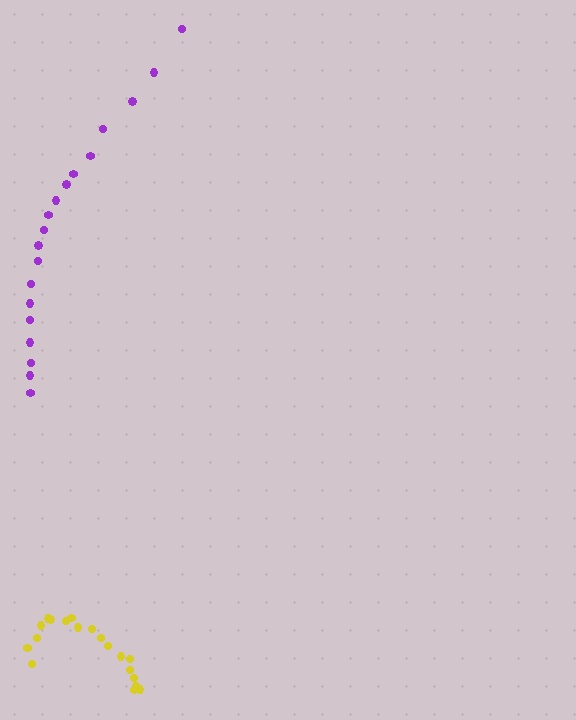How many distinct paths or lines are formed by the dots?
There are 2 distinct paths.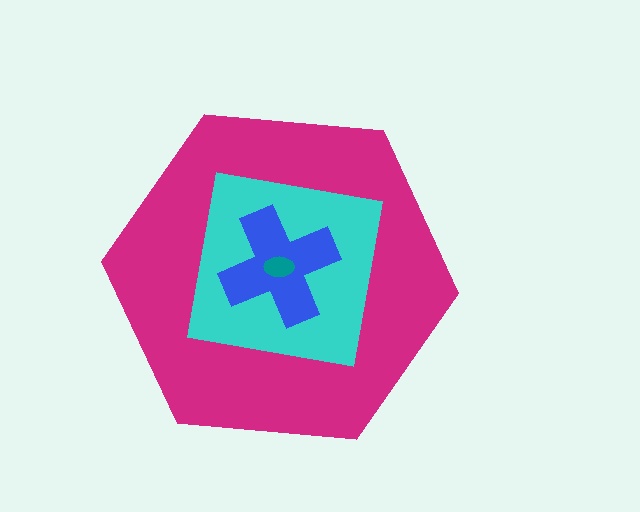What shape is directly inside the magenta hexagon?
The cyan square.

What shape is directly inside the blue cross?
The teal ellipse.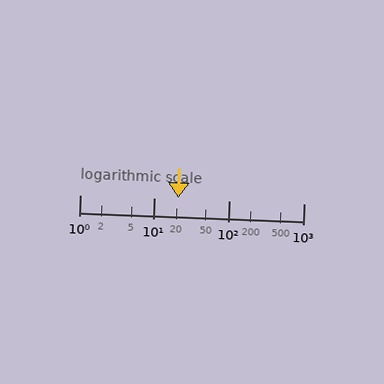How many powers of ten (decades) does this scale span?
The scale spans 3 decades, from 1 to 1000.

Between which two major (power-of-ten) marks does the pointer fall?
The pointer is between 10 and 100.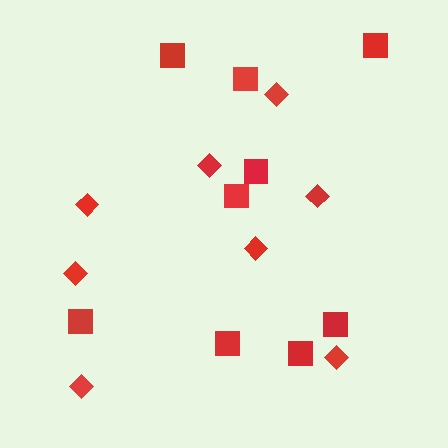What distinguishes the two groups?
There are 2 groups: one group of diamonds (8) and one group of squares (9).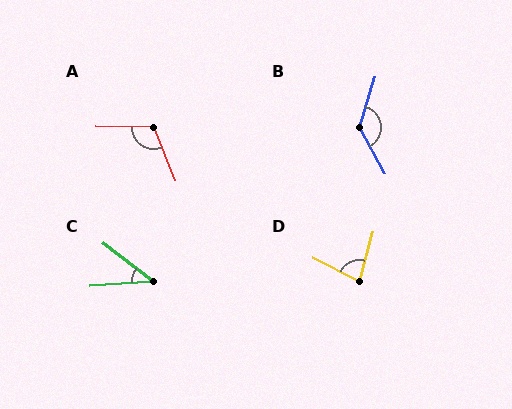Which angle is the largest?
B, at approximately 134 degrees.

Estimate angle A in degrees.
Approximately 113 degrees.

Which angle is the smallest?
C, at approximately 41 degrees.